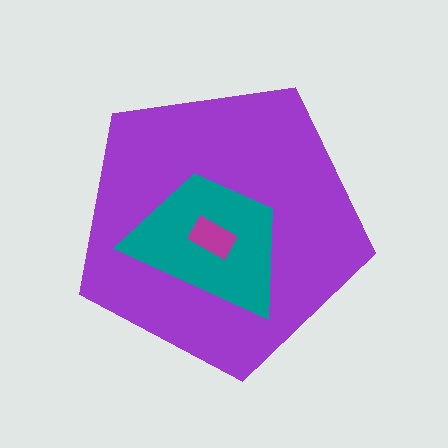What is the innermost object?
The magenta rectangle.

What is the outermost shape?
The purple pentagon.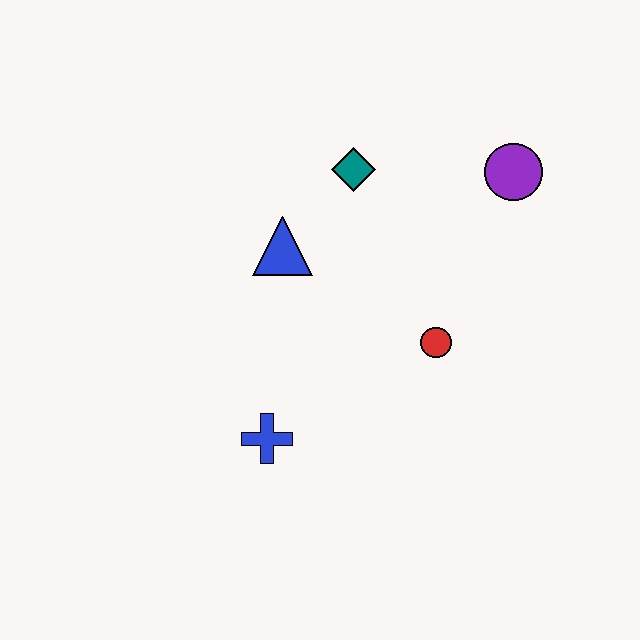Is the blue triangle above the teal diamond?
No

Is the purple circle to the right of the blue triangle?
Yes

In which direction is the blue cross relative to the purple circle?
The blue cross is below the purple circle.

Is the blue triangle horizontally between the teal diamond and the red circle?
No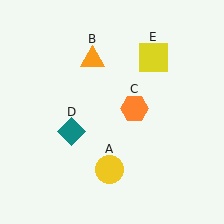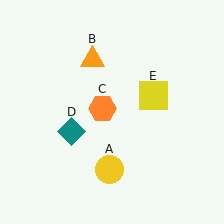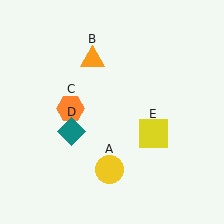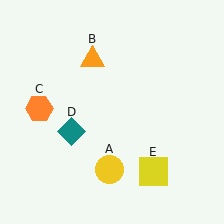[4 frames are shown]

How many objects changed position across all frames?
2 objects changed position: orange hexagon (object C), yellow square (object E).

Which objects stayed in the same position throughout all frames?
Yellow circle (object A) and orange triangle (object B) and teal diamond (object D) remained stationary.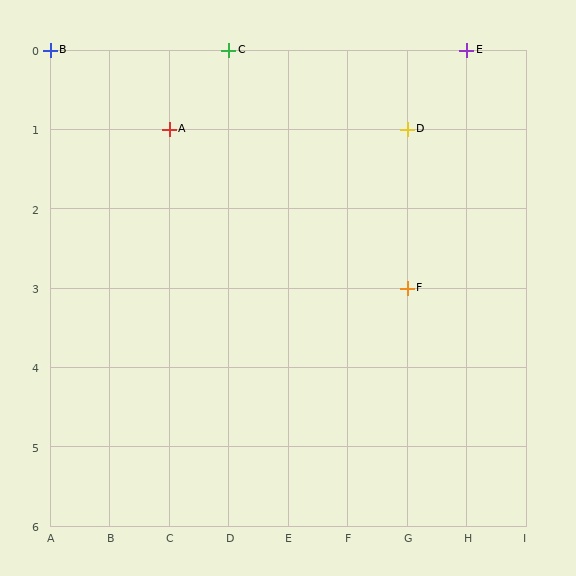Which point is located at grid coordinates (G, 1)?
Point D is at (G, 1).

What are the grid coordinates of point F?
Point F is at grid coordinates (G, 3).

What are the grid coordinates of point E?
Point E is at grid coordinates (H, 0).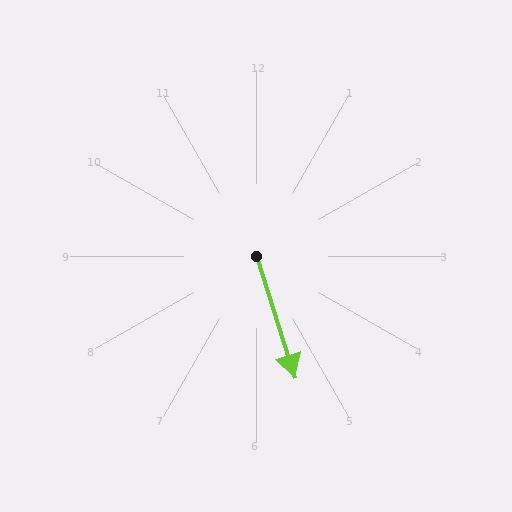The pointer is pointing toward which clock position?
Roughly 5 o'clock.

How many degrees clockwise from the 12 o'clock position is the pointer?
Approximately 162 degrees.